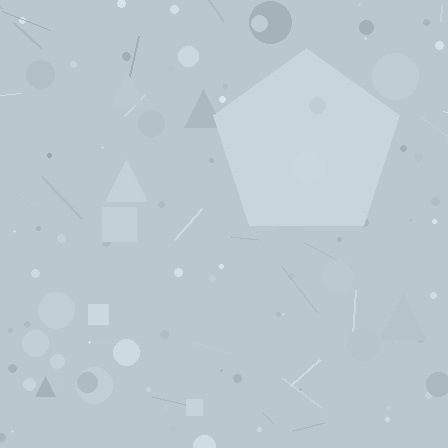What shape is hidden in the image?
A pentagon is hidden in the image.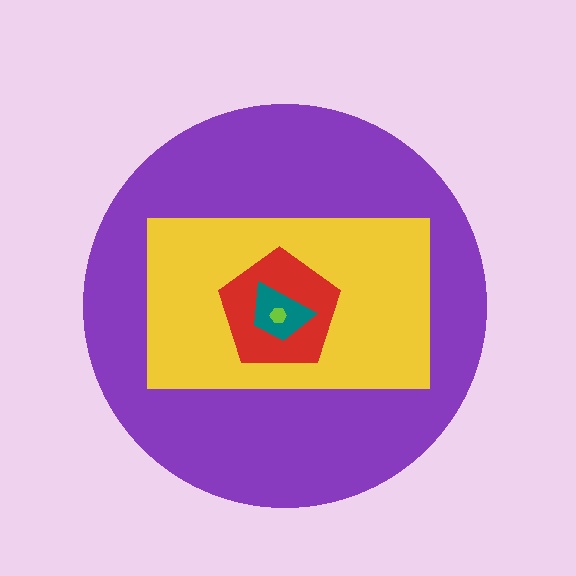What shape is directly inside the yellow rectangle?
The red pentagon.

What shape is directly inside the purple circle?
The yellow rectangle.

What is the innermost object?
The lime hexagon.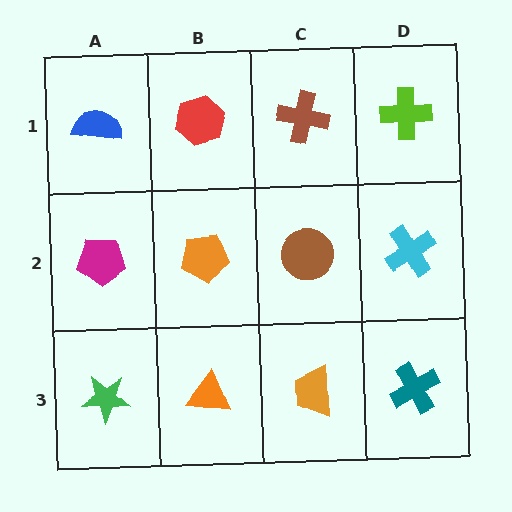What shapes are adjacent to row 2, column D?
A lime cross (row 1, column D), a teal cross (row 3, column D), a brown circle (row 2, column C).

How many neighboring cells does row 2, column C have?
4.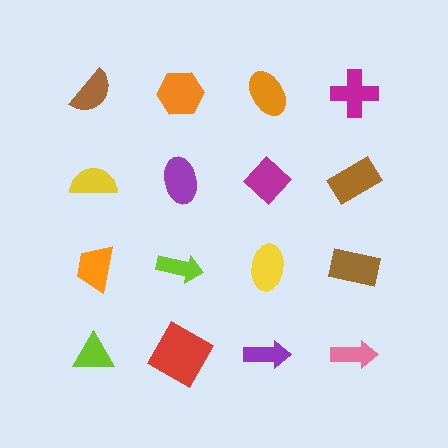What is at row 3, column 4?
A brown rectangle.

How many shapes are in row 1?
4 shapes.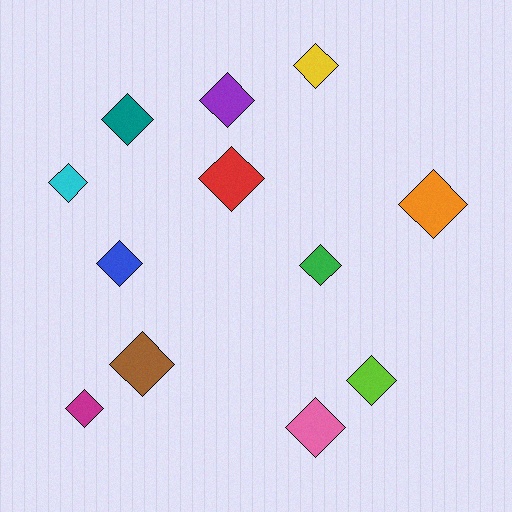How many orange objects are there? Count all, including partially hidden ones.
There is 1 orange object.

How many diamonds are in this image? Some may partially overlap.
There are 12 diamonds.